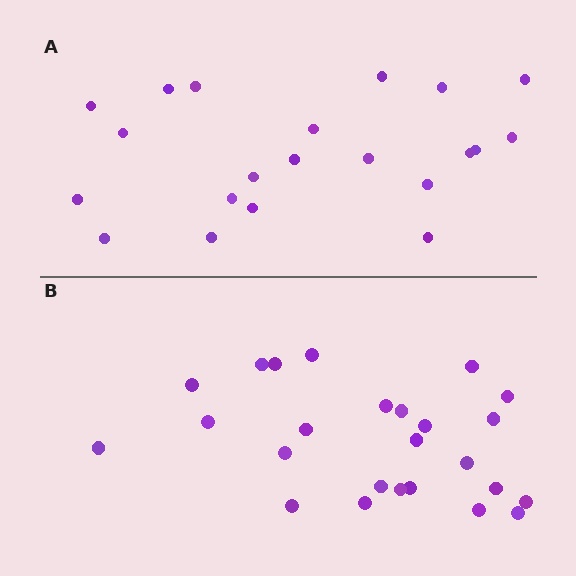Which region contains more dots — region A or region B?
Region B (the bottom region) has more dots.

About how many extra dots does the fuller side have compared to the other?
Region B has about 4 more dots than region A.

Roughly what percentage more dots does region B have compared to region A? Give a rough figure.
About 20% more.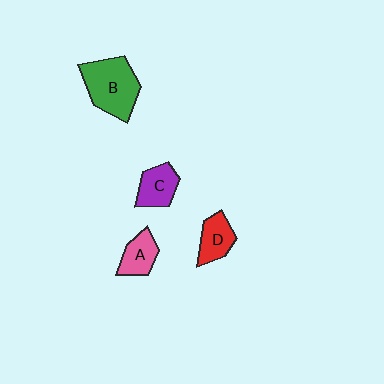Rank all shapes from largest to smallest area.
From largest to smallest: B (green), C (purple), D (red), A (pink).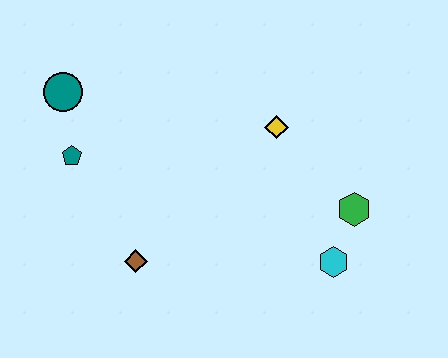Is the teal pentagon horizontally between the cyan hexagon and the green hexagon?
No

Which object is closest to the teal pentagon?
The teal circle is closest to the teal pentagon.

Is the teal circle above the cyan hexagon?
Yes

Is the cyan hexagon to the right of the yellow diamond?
Yes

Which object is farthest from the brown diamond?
The green hexagon is farthest from the brown diamond.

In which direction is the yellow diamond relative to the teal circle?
The yellow diamond is to the right of the teal circle.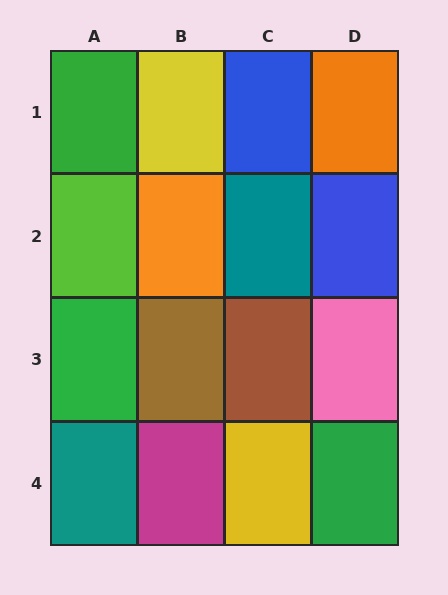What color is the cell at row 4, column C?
Yellow.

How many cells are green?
3 cells are green.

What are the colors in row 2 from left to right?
Lime, orange, teal, blue.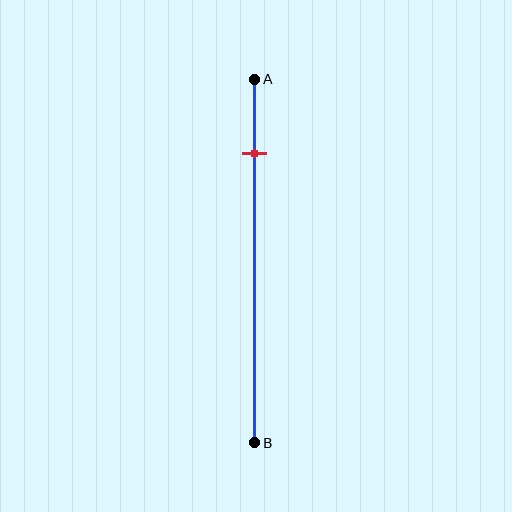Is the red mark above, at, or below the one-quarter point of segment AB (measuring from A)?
The red mark is above the one-quarter point of segment AB.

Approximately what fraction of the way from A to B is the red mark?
The red mark is approximately 20% of the way from A to B.